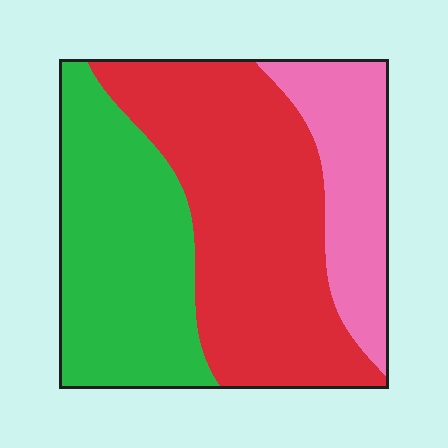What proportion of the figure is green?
Green takes up about one third (1/3) of the figure.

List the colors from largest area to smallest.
From largest to smallest: red, green, pink.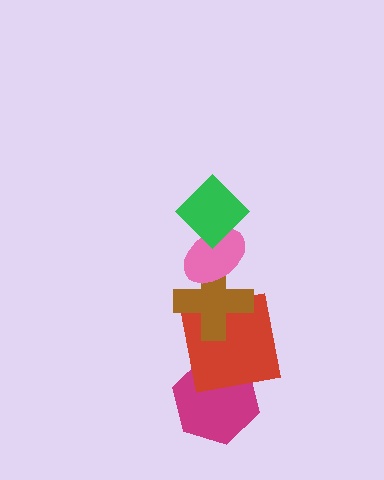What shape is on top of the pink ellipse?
The green diamond is on top of the pink ellipse.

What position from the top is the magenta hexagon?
The magenta hexagon is 5th from the top.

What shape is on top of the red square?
The brown cross is on top of the red square.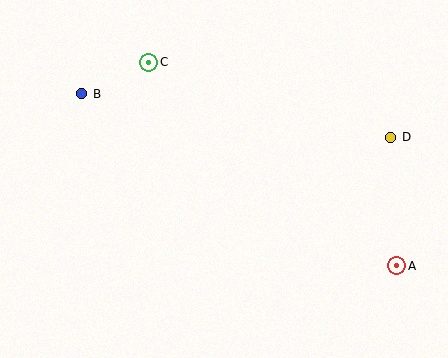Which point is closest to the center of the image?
Point C at (149, 62) is closest to the center.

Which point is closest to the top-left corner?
Point B is closest to the top-left corner.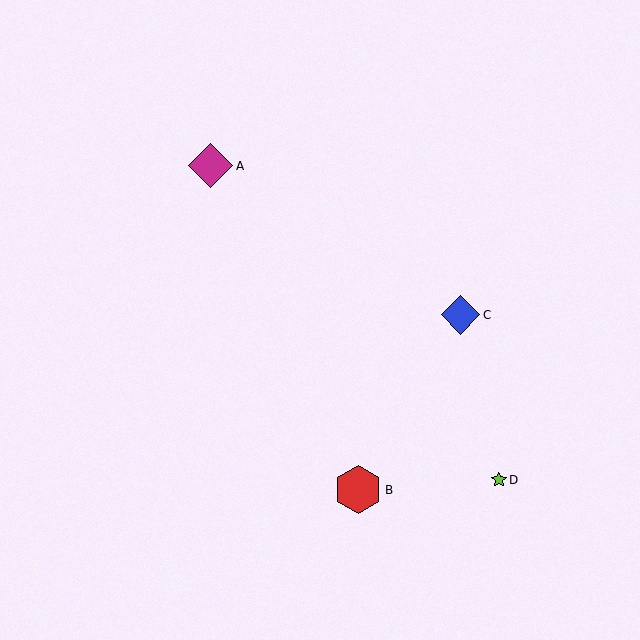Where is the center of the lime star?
The center of the lime star is at (499, 480).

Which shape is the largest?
The red hexagon (labeled B) is the largest.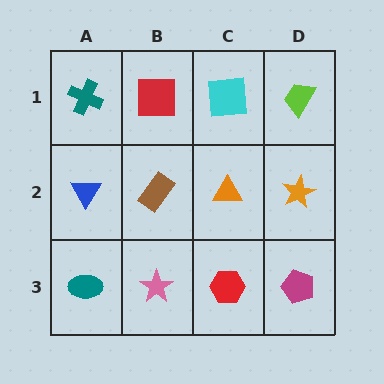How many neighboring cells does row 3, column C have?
3.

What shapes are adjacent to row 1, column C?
An orange triangle (row 2, column C), a red square (row 1, column B), a lime trapezoid (row 1, column D).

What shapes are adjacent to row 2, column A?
A teal cross (row 1, column A), a teal ellipse (row 3, column A), a brown rectangle (row 2, column B).